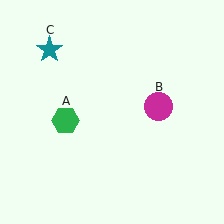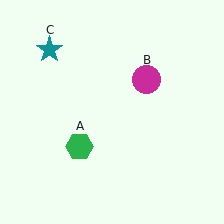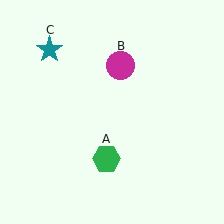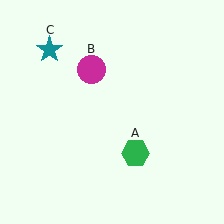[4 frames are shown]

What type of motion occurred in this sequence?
The green hexagon (object A), magenta circle (object B) rotated counterclockwise around the center of the scene.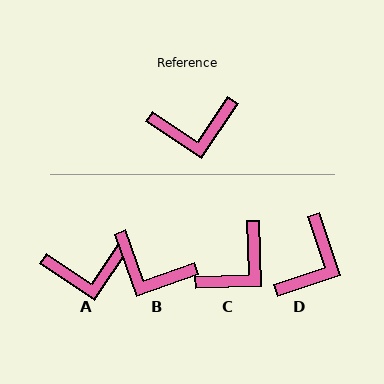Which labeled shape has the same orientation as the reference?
A.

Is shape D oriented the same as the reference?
No, it is off by about 52 degrees.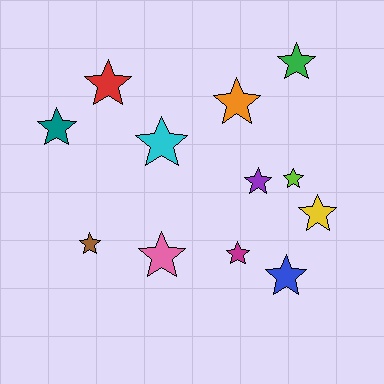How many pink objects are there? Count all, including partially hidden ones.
There is 1 pink object.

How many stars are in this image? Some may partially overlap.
There are 12 stars.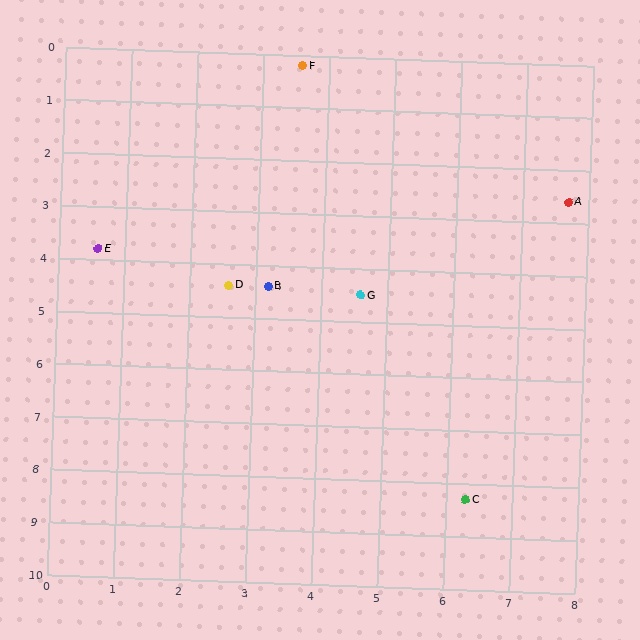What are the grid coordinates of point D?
Point D is at approximately (2.6, 4.4).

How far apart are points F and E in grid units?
Points F and E are about 4.7 grid units apart.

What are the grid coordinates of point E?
Point E is at approximately (0.6, 3.8).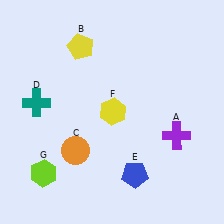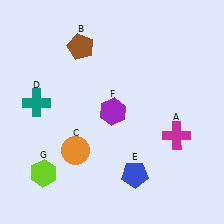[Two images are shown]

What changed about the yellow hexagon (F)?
In Image 1, F is yellow. In Image 2, it changed to purple.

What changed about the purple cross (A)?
In Image 1, A is purple. In Image 2, it changed to magenta.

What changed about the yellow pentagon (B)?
In Image 1, B is yellow. In Image 2, it changed to brown.